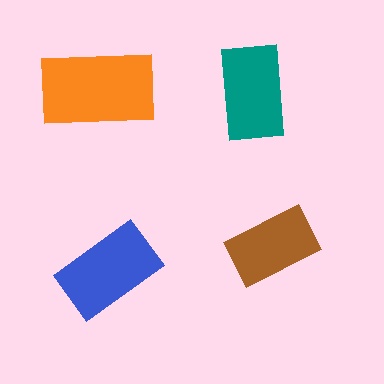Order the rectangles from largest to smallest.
the orange one, the blue one, the teal one, the brown one.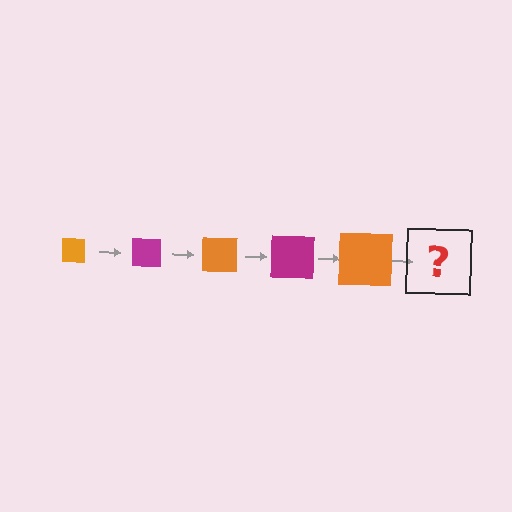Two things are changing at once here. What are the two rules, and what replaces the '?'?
The two rules are that the square grows larger each step and the color cycles through orange and magenta. The '?' should be a magenta square, larger than the previous one.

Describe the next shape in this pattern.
It should be a magenta square, larger than the previous one.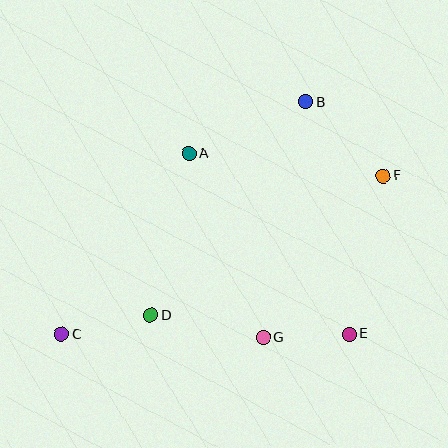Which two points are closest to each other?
Points E and G are closest to each other.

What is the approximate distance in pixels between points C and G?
The distance between C and G is approximately 202 pixels.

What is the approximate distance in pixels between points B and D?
The distance between B and D is approximately 264 pixels.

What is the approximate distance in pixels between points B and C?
The distance between B and C is approximately 337 pixels.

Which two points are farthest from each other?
Points C and F are farthest from each other.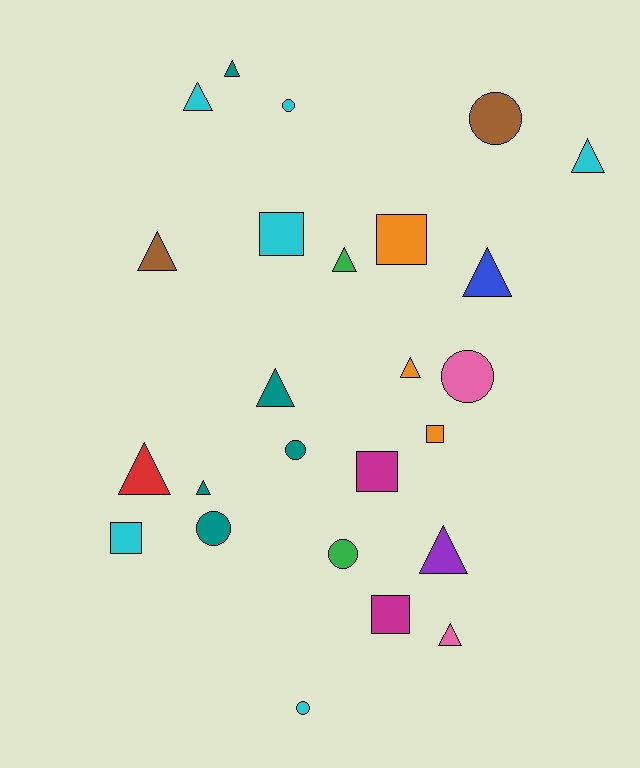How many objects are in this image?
There are 25 objects.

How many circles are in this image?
There are 7 circles.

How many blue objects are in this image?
There is 1 blue object.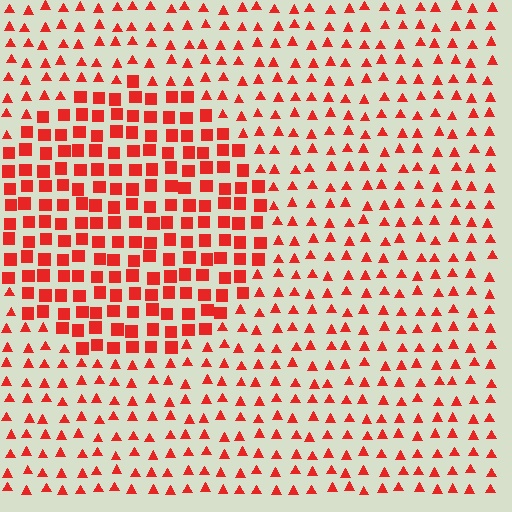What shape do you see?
I see a circle.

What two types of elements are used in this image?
The image uses squares inside the circle region and triangles outside it.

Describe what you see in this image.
The image is filled with small red elements arranged in a uniform grid. A circle-shaped region contains squares, while the surrounding area contains triangles. The boundary is defined purely by the change in element shape.